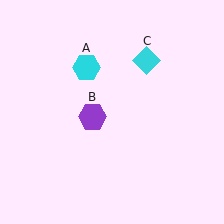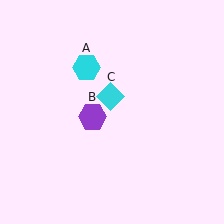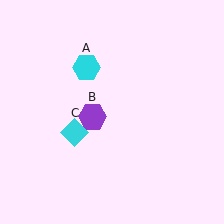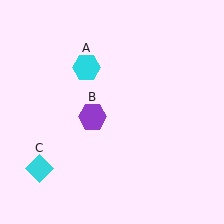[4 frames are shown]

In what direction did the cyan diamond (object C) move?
The cyan diamond (object C) moved down and to the left.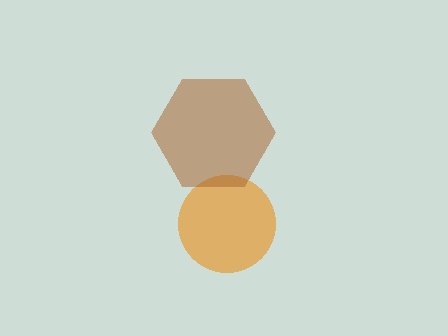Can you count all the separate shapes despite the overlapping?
Yes, there are 2 separate shapes.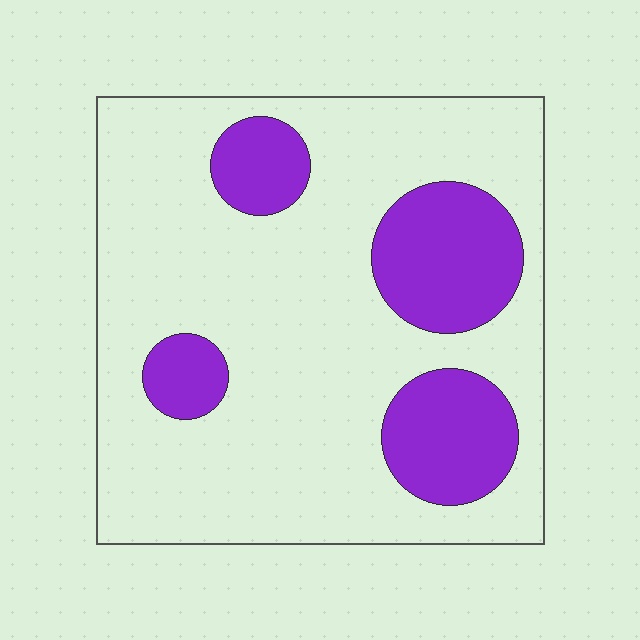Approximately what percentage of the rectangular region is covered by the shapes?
Approximately 25%.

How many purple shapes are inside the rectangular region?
4.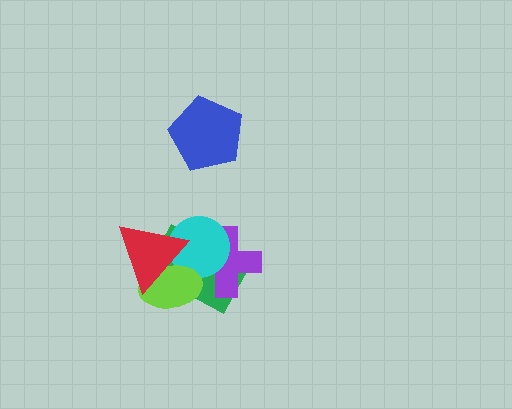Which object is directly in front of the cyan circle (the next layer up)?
The lime ellipse is directly in front of the cyan circle.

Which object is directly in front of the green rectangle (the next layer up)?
The purple cross is directly in front of the green rectangle.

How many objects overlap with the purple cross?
2 objects overlap with the purple cross.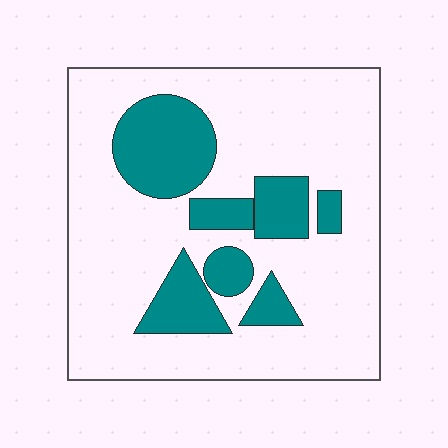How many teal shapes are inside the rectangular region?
7.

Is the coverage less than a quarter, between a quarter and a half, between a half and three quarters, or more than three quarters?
Less than a quarter.